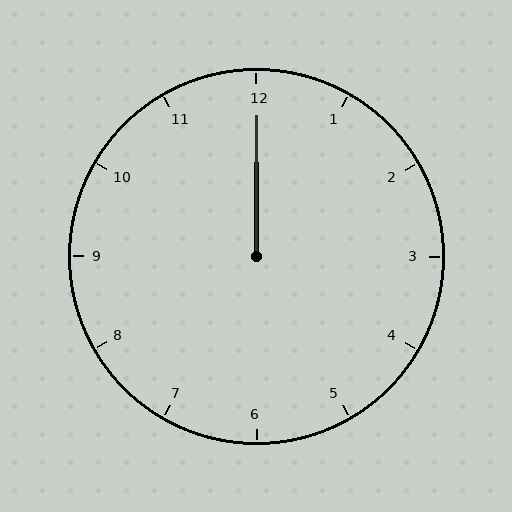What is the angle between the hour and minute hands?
Approximately 0 degrees.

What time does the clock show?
12:00.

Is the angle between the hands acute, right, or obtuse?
It is acute.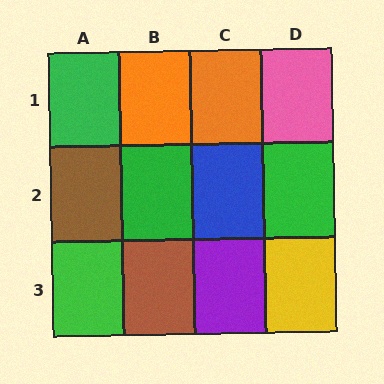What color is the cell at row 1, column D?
Pink.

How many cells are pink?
1 cell is pink.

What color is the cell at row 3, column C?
Purple.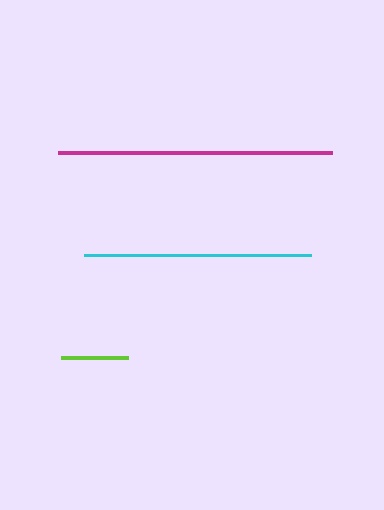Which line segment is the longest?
The magenta line is the longest at approximately 274 pixels.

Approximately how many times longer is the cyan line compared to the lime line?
The cyan line is approximately 3.4 times the length of the lime line.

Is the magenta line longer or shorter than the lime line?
The magenta line is longer than the lime line.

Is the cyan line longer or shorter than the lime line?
The cyan line is longer than the lime line.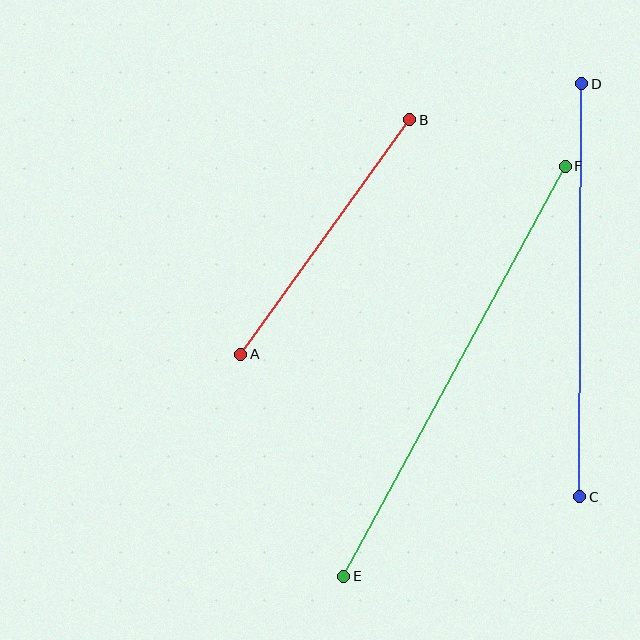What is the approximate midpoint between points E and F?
The midpoint is at approximately (454, 371) pixels.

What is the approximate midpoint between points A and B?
The midpoint is at approximately (325, 237) pixels.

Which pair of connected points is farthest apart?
Points E and F are farthest apart.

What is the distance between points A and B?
The distance is approximately 289 pixels.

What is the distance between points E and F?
The distance is approximately 466 pixels.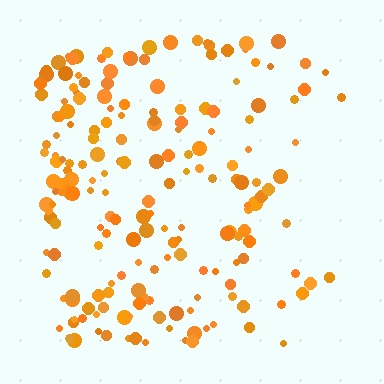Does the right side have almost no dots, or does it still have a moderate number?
Still a moderate number, just noticeably fewer than the left.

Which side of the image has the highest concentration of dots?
The left.